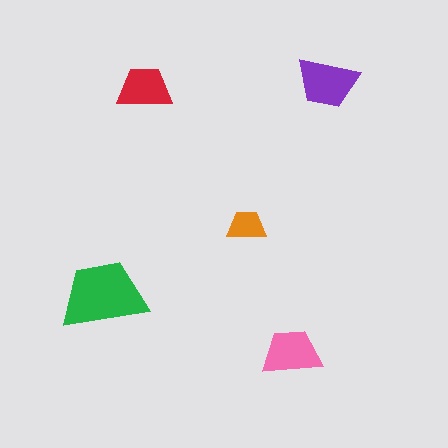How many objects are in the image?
There are 5 objects in the image.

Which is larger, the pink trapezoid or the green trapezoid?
The green one.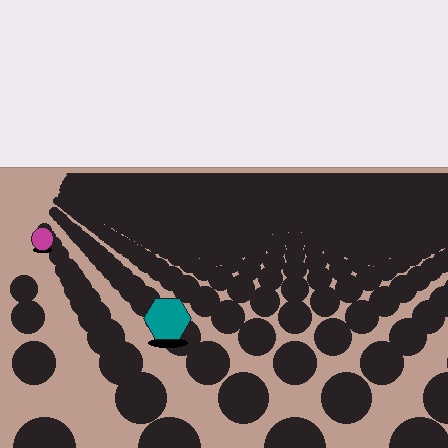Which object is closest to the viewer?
The teal hexagon is closest. The texture marks near it are larger and more spread out.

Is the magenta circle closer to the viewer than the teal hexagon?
No. The teal hexagon is closer — you can tell from the texture gradient: the ground texture is coarser near it.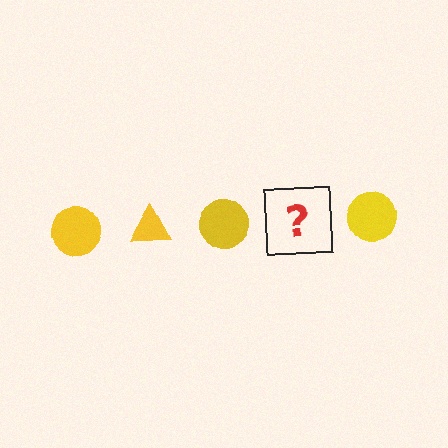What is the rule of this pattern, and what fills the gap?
The rule is that the pattern cycles through circle, triangle shapes in yellow. The gap should be filled with a yellow triangle.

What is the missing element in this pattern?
The missing element is a yellow triangle.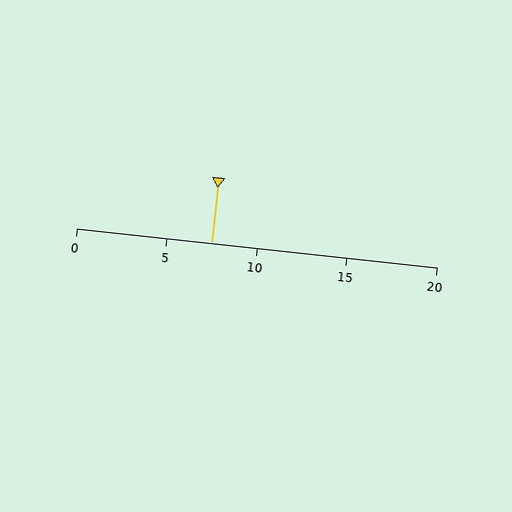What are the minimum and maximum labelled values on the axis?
The axis runs from 0 to 20.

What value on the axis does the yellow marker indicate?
The marker indicates approximately 7.5.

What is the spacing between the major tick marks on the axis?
The major ticks are spaced 5 apart.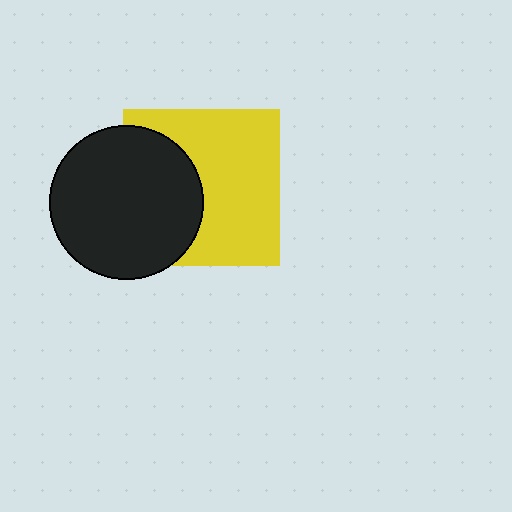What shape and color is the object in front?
The object in front is a black circle.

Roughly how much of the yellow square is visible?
About half of it is visible (roughly 61%).